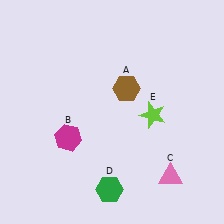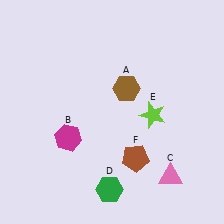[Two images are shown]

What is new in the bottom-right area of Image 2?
A brown pentagon (F) was added in the bottom-right area of Image 2.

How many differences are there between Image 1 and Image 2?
There is 1 difference between the two images.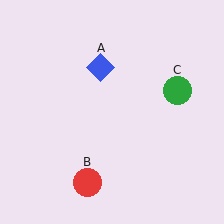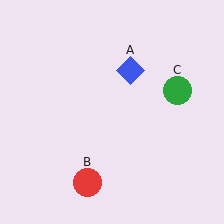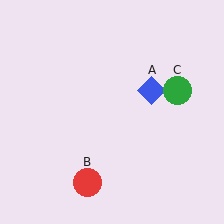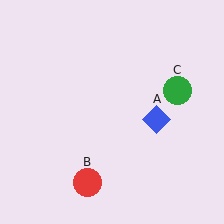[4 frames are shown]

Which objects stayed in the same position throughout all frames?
Red circle (object B) and green circle (object C) remained stationary.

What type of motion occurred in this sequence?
The blue diamond (object A) rotated clockwise around the center of the scene.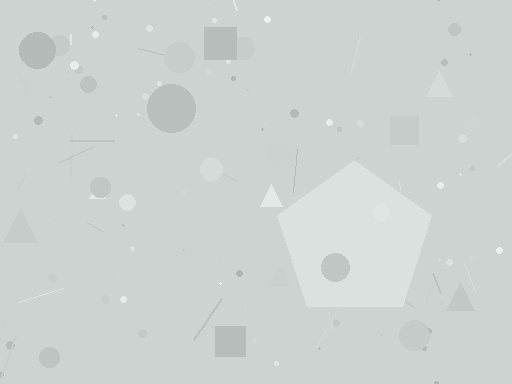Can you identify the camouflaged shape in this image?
The camouflaged shape is a pentagon.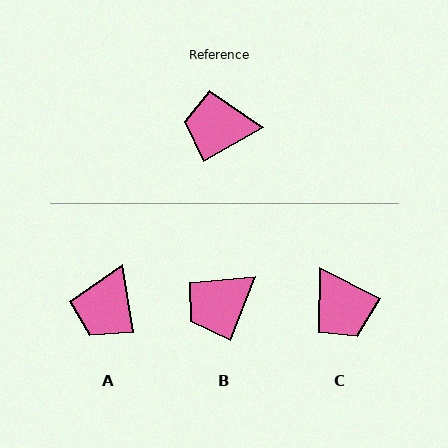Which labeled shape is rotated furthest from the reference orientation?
C, about 124 degrees away.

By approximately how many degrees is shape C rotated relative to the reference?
Approximately 124 degrees counter-clockwise.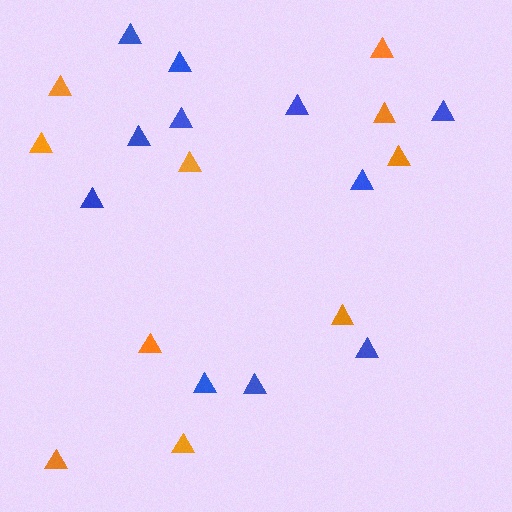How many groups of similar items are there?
There are 2 groups: one group of orange triangles (10) and one group of blue triangles (11).